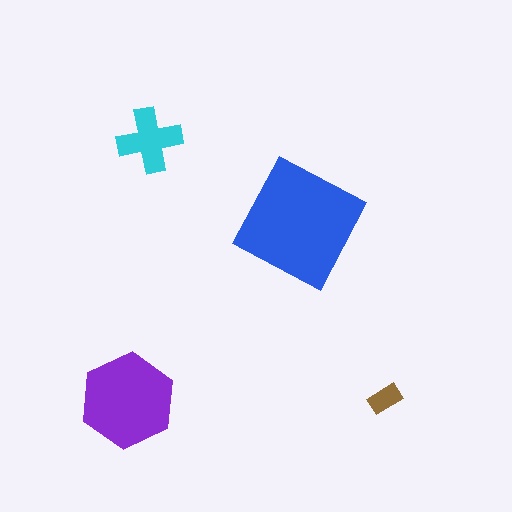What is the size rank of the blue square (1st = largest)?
1st.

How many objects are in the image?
There are 4 objects in the image.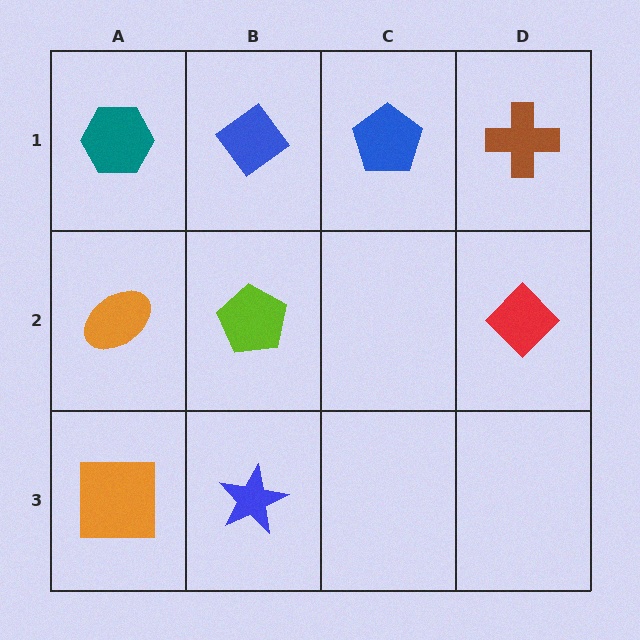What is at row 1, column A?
A teal hexagon.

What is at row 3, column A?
An orange square.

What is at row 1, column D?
A brown cross.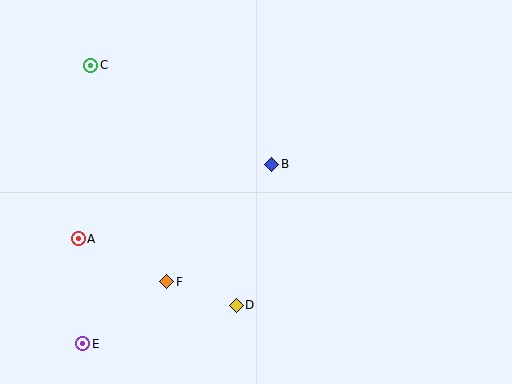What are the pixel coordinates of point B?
Point B is at (272, 164).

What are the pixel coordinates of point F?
Point F is at (167, 282).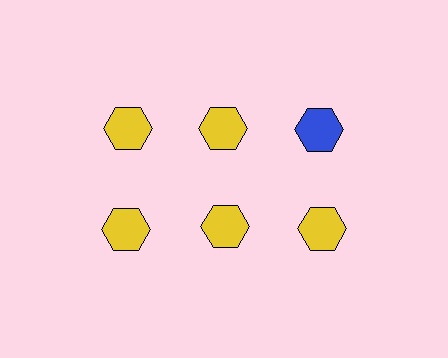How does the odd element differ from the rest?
It has a different color: blue instead of yellow.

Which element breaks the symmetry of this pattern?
The blue hexagon in the top row, center column breaks the symmetry. All other shapes are yellow hexagons.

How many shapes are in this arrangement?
There are 6 shapes arranged in a grid pattern.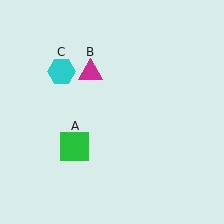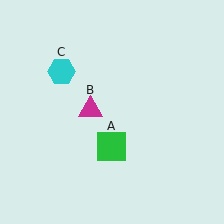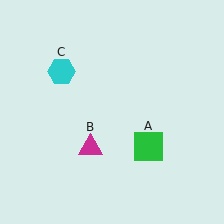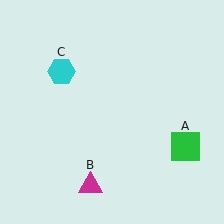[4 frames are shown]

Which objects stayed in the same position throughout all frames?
Cyan hexagon (object C) remained stationary.